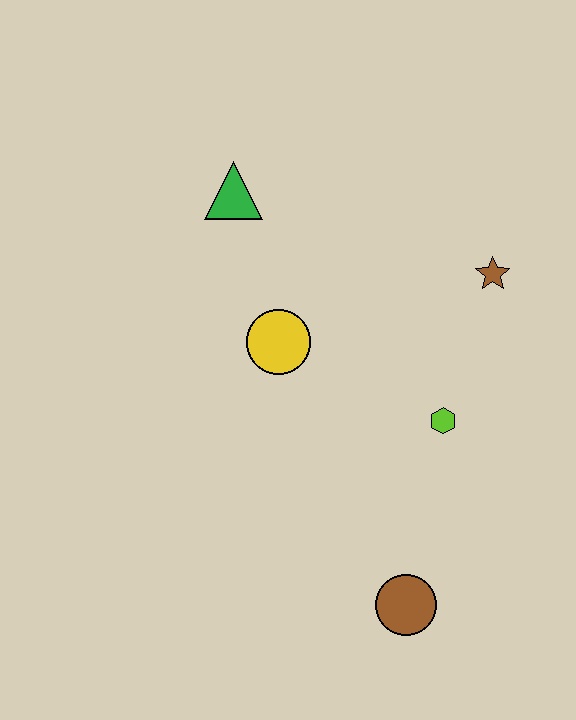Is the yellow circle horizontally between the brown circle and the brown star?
No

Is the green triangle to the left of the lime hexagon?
Yes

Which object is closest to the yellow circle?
The green triangle is closest to the yellow circle.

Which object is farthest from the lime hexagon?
The green triangle is farthest from the lime hexagon.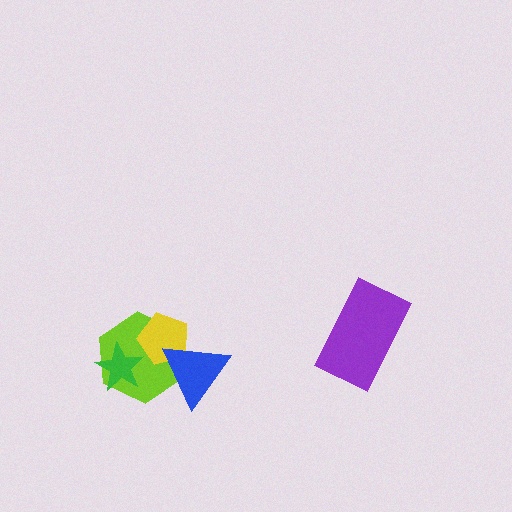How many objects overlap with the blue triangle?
2 objects overlap with the blue triangle.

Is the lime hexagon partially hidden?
Yes, it is partially covered by another shape.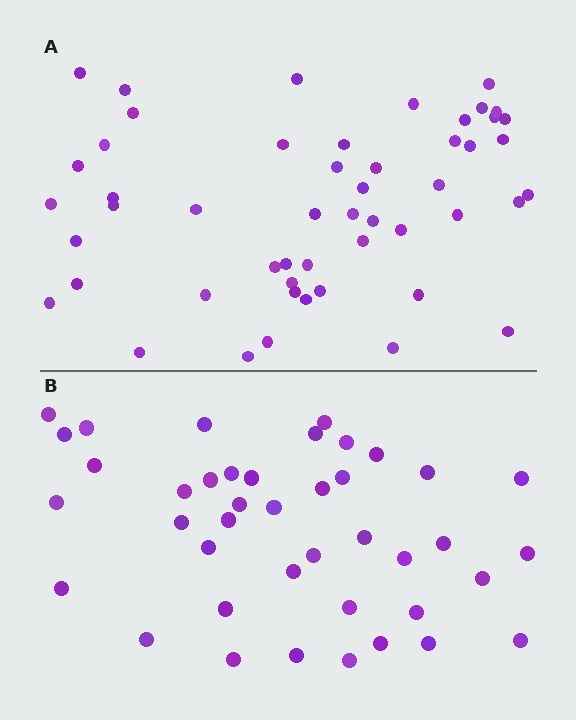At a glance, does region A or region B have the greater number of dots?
Region A (the top region) has more dots.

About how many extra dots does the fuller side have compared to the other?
Region A has roughly 10 or so more dots than region B.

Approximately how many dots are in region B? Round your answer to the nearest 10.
About 40 dots. (The exact count is 41, which rounds to 40.)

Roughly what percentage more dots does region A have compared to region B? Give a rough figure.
About 25% more.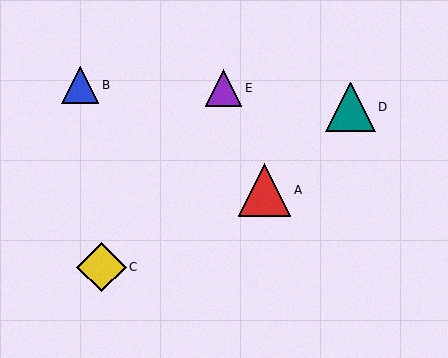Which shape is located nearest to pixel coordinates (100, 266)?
The yellow diamond (labeled C) at (102, 267) is nearest to that location.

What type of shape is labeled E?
Shape E is a purple triangle.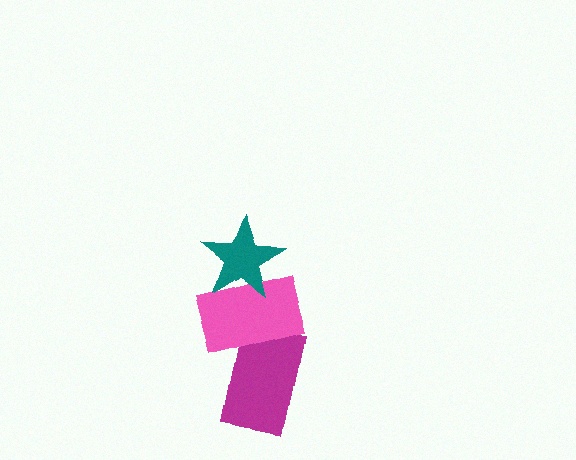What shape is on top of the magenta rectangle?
The pink rectangle is on top of the magenta rectangle.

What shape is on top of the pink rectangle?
The teal star is on top of the pink rectangle.